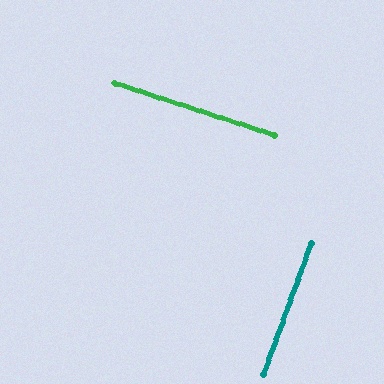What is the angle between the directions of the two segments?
Approximately 88 degrees.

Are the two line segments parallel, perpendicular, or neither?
Perpendicular — they meet at approximately 88°.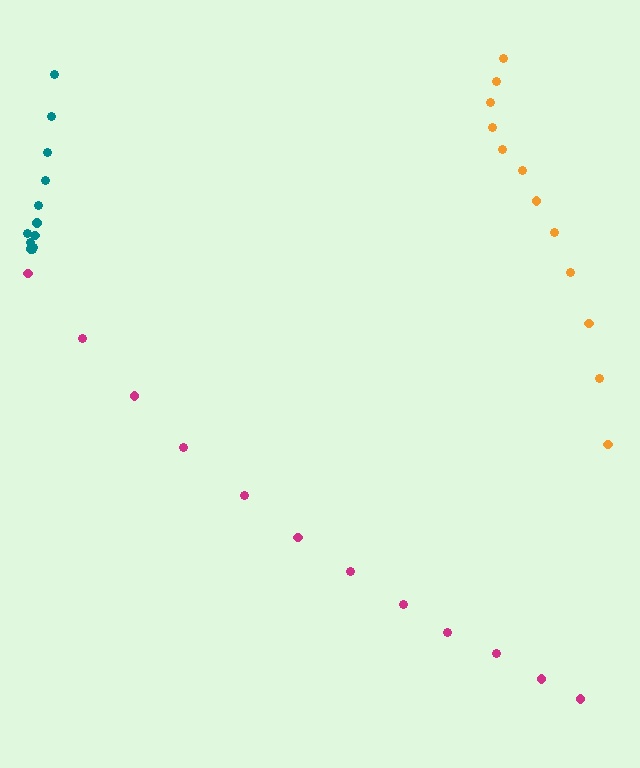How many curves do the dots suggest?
There are 3 distinct paths.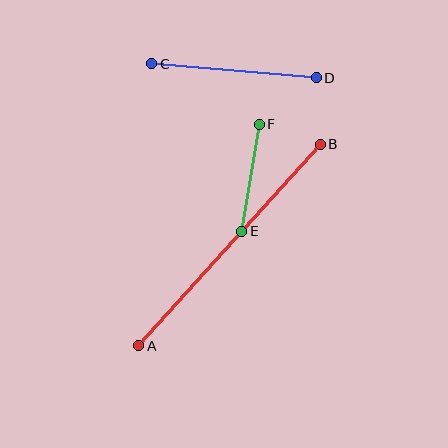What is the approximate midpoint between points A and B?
The midpoint is at approximately (229, 245) pixels.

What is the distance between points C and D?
The distance is approximately 165 pixels.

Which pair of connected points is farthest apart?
Points A and B are farthest apart.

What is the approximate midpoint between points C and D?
The midpoint is at approximately (234, 71) pixels.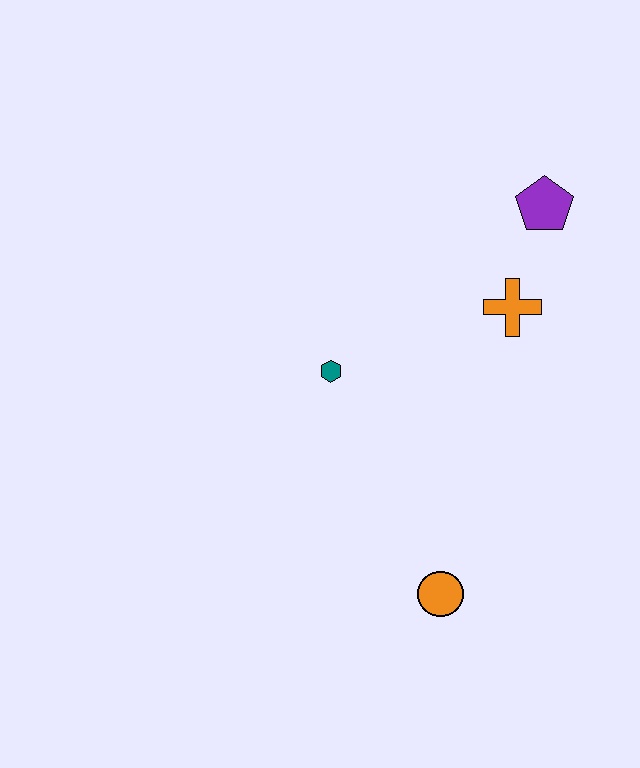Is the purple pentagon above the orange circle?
Yes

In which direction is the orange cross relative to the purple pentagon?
The orange cross is below the purple pentagon.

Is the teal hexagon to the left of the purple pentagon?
Yes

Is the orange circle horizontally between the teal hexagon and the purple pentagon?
Yes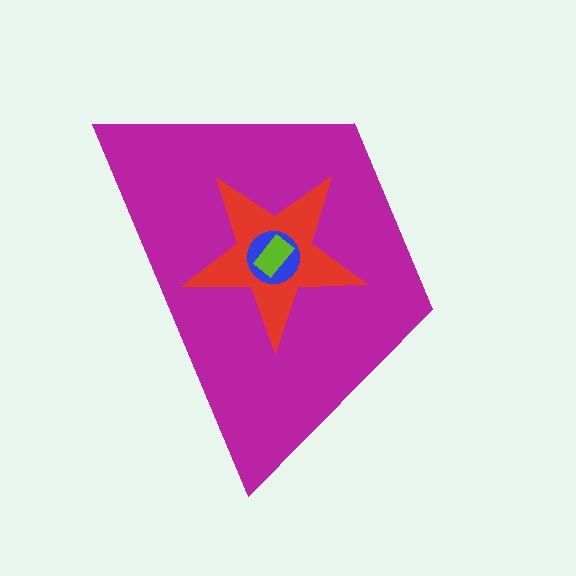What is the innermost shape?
The lime rectangle.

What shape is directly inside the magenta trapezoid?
The red star.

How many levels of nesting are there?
4.